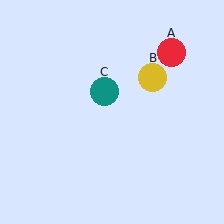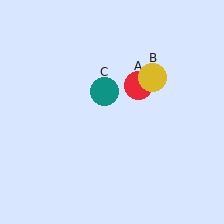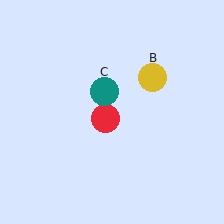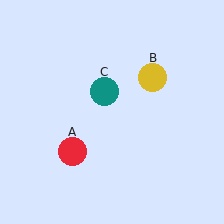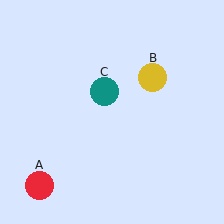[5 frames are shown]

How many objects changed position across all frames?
1 object changed position: red circle (object A).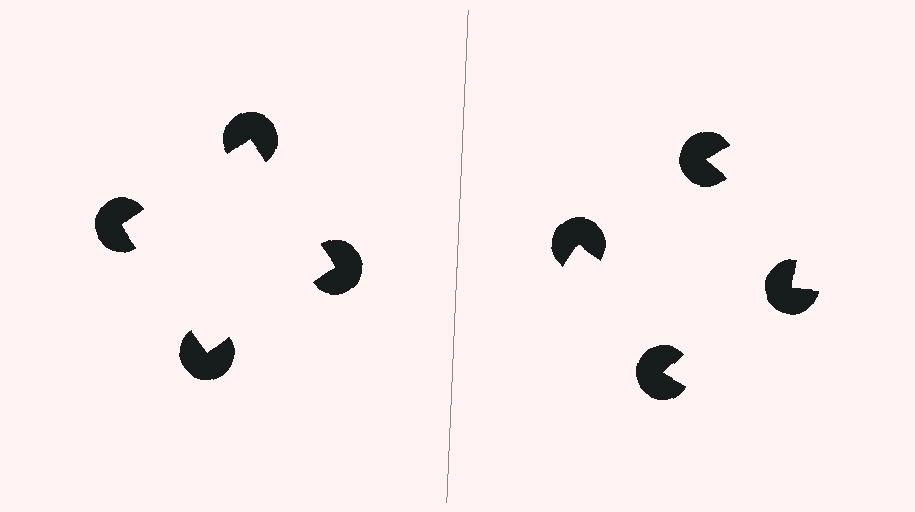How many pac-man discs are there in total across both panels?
8 — 4 on each side.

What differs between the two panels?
The pac-man discs are positioned identically on both sides; only the wedge orientations differ. On the left they align to a square; on the right they are misaligned.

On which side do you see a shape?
An illusory square appears on the left side. On the right side the wedge cuts are rotated, so no coherent shape forms.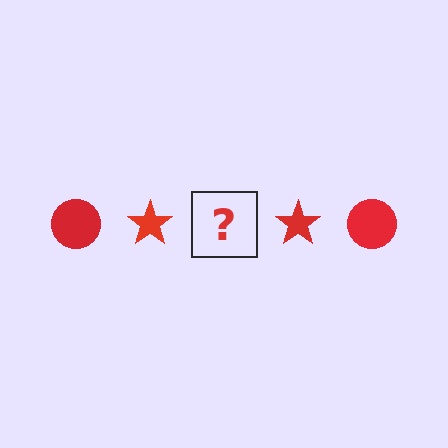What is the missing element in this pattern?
The missing element is a red circle.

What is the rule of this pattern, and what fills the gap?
The rule is that the pattern cycles through circle, star shapes in red. The gap should be filled with a red circle.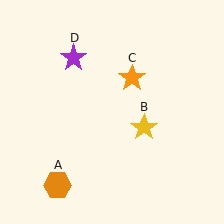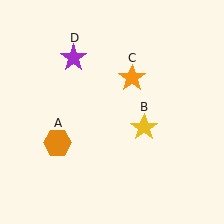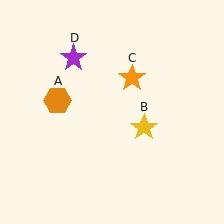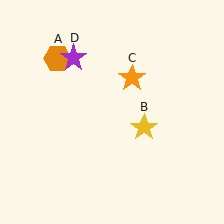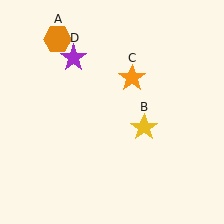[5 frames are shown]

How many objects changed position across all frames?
1 object changed position: orange hexagon (object A).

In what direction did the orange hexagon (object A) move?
The orange hexagon (object A) moved up.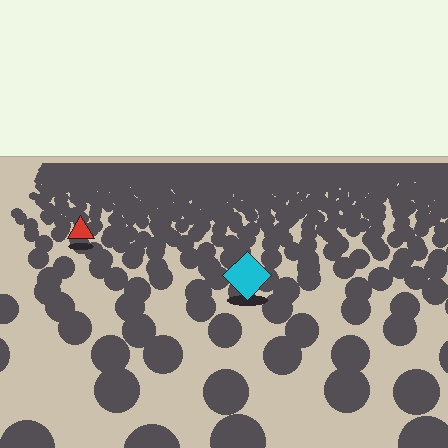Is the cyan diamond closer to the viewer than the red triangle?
Yes. The cyan diamond is closer — you can tell from the texture gradient: the ground texture is coarser near it.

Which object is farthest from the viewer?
The red triangle is farthest from the viewer. It appears smaller and the ground texture around it is denser.